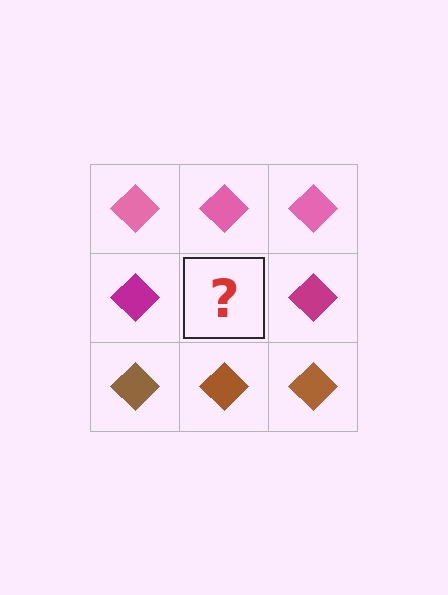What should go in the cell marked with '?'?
The missing cell should contain a magenta diamond.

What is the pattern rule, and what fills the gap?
The rule is that each row has a consistent color. The gap should be filled with a magenta diamond.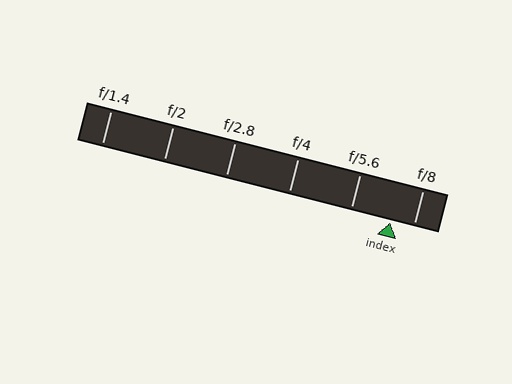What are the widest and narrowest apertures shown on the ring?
The widest aperture shown is f/1.4 and the narrowest is f/8.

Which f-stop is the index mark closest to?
The index mark is closest to f/8.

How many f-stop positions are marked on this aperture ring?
There are 6 f-stop positions marked.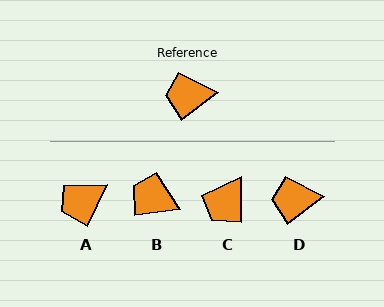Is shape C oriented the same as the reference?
No, it is off by about 53 degrees.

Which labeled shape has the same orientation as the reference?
D.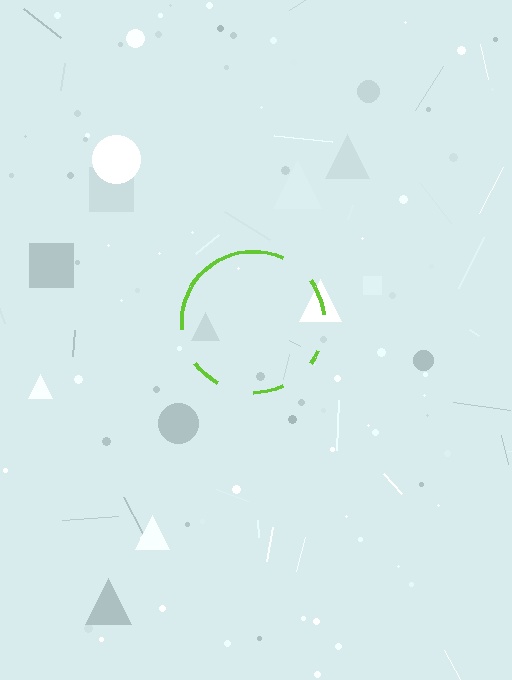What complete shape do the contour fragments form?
The contour fragments form a circle.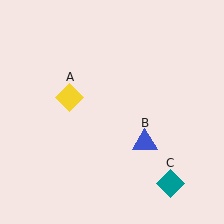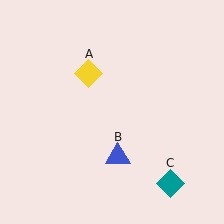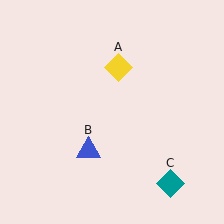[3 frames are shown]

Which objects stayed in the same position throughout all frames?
Teal diamond (object C) remained stationary.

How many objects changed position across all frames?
2 objects changed position: yellow diamond (object A), blue triangle (object B).